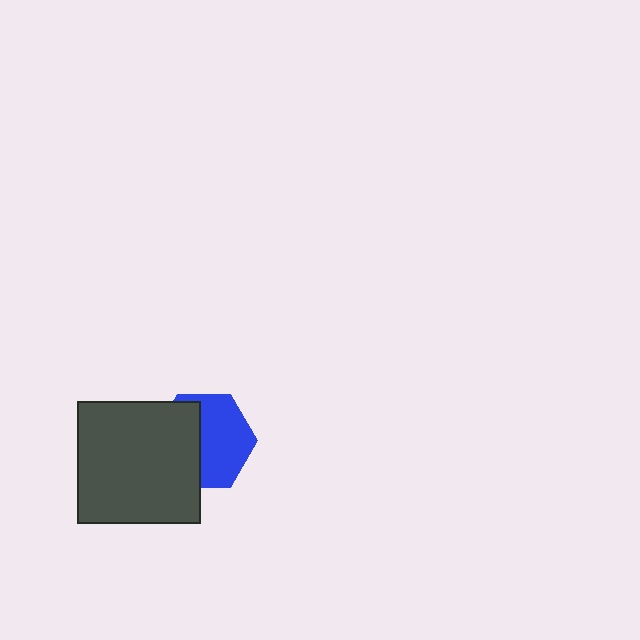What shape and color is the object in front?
The object in front is a dark gray square.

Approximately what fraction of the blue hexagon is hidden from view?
Roughly 44% of the blue hexagon is hidden behind the dark gray square.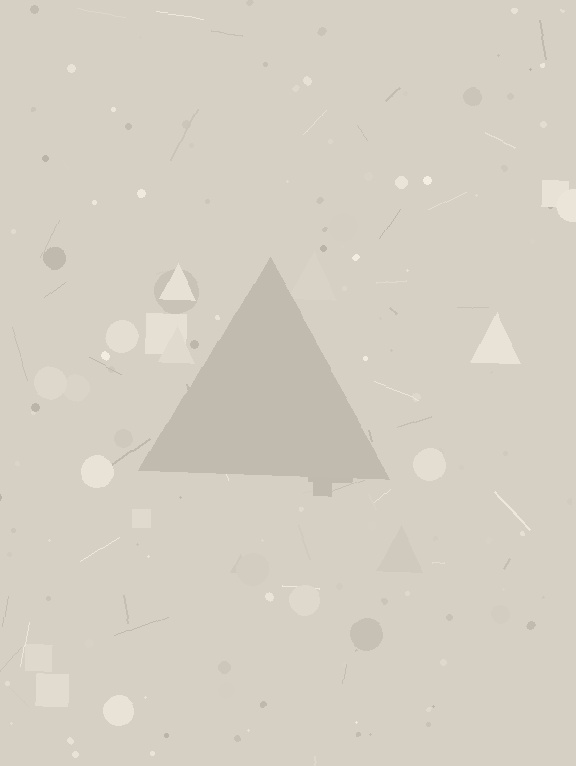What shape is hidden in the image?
A triangle is hidden in the image.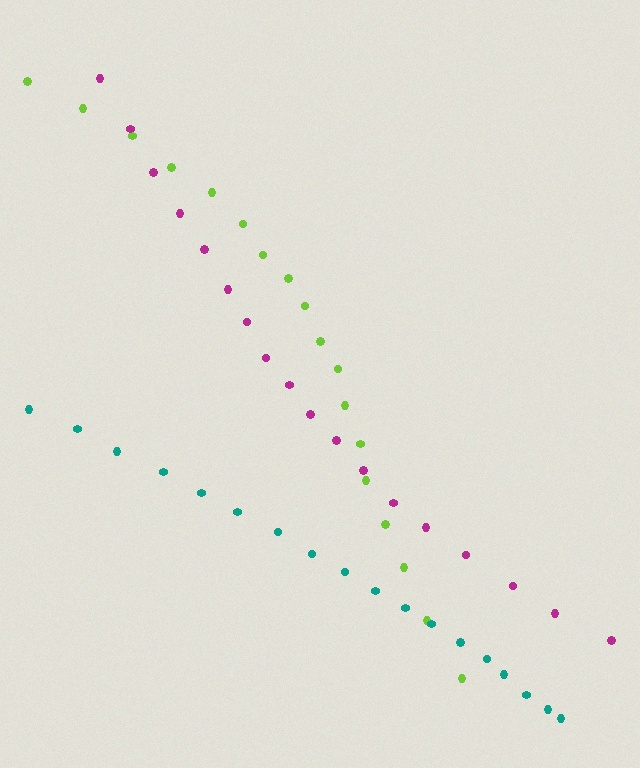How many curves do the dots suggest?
There are 3 distinct paths.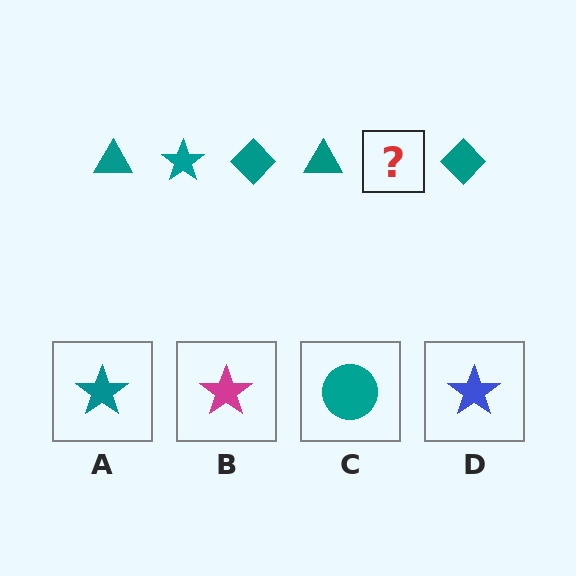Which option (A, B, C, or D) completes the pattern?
A.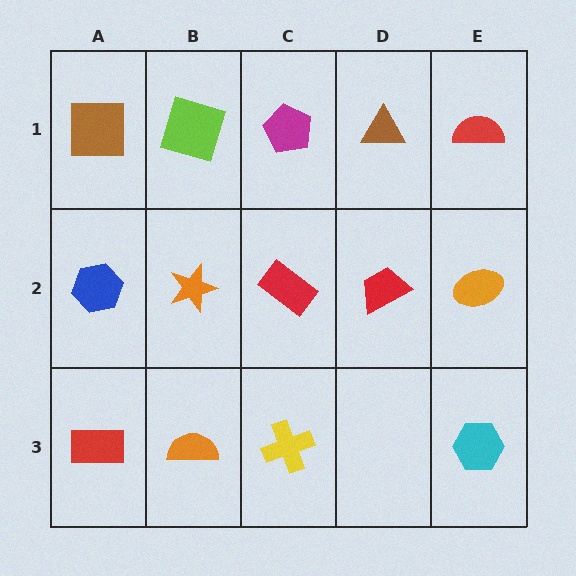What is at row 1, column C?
A magenta pentagon.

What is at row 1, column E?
A red semicircle.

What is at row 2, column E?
An orange ellipse.